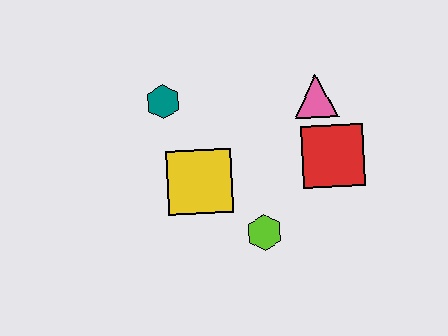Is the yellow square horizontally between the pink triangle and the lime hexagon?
No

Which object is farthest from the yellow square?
The pink triangle is farthest from the yellow square.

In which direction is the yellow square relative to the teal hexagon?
The yellow square is below the teal hexagon.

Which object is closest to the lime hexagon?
The yellow square is closest to the lime hexagon.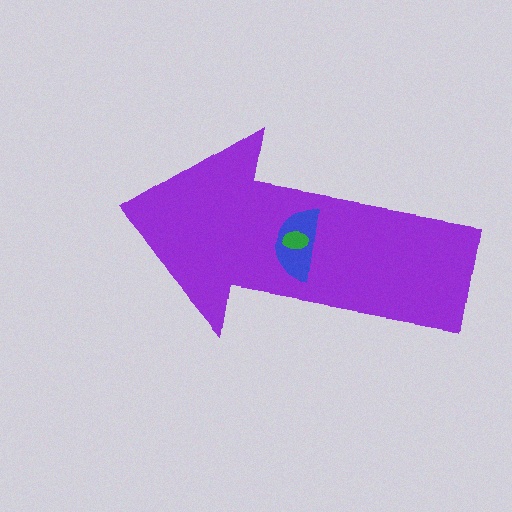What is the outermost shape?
The purple arrow.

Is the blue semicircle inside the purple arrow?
Yes.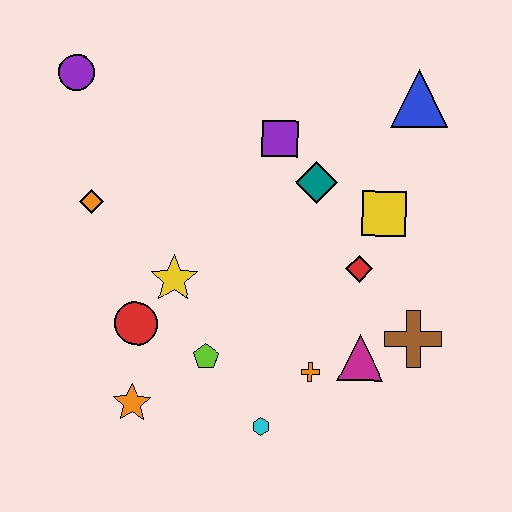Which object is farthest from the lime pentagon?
The blue triangle is farthest from the lime pentagon.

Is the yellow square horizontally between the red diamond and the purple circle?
No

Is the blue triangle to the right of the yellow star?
Yes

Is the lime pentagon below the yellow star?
Yes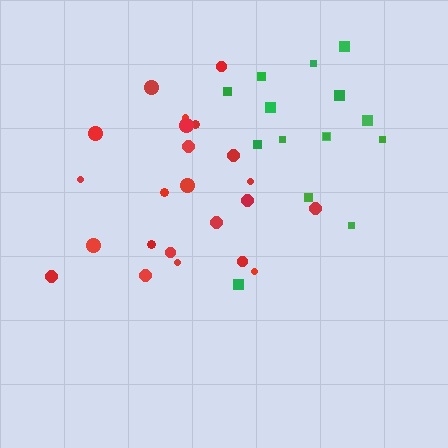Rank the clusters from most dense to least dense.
red, green.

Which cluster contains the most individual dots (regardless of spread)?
Red (23).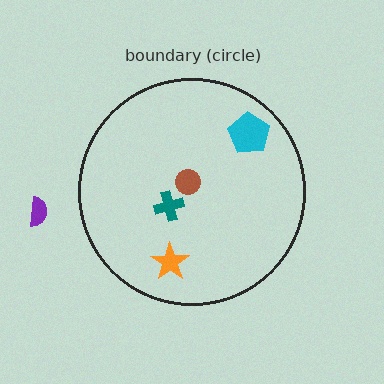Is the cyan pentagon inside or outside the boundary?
Inside.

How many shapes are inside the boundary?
4 inside, 1 outside.